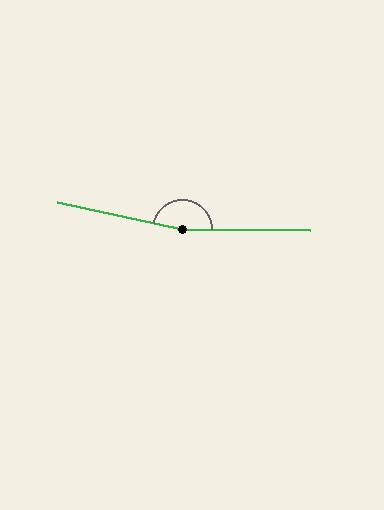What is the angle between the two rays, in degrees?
Approximately 168 degrees.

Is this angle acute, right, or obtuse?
It is obtuse.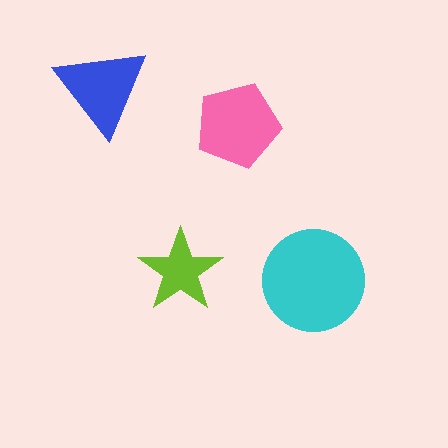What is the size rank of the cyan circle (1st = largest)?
1st.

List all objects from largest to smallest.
The cyan circle, the pink pentagon, the blue triangle, the lime star.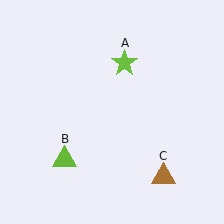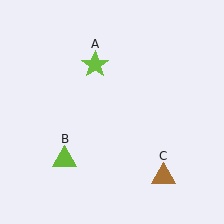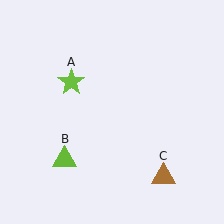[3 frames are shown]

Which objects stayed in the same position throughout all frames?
Lime triangle (object B) and brown triangle (object C) remained stationary.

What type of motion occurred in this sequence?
The lime star (object A) rotated counterclockwise around the center of the scene.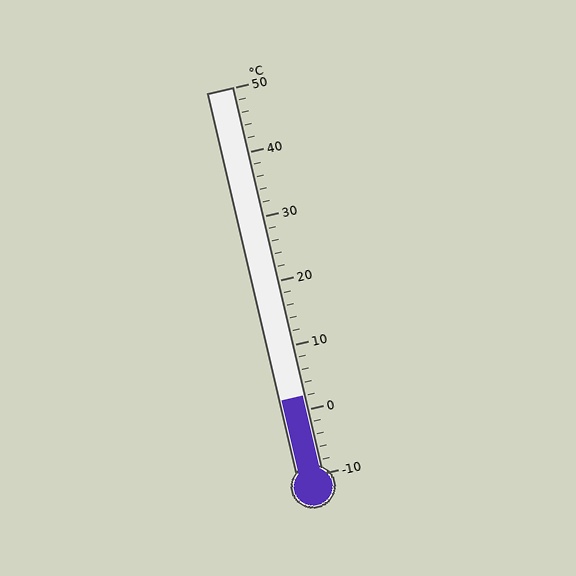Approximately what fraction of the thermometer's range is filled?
The thermometer is filled to approximately 20% of its range.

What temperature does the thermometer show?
The thermometer shows approximately 2°C.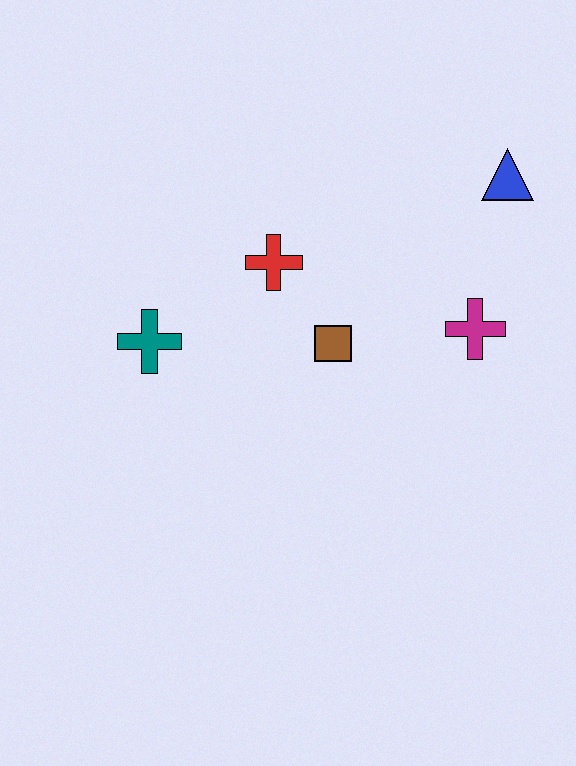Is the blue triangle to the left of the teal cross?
No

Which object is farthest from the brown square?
The blue triangle is farthest from the brown square.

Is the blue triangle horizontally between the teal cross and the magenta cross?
No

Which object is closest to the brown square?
The red cross is closest to the brown square.